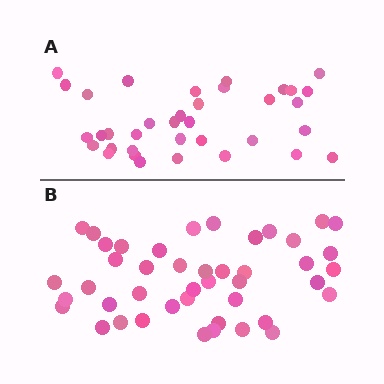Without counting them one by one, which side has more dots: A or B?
Region B (the bottom region) has more dots.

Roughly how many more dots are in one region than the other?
Region B has roughly 8 or so more dots than region A.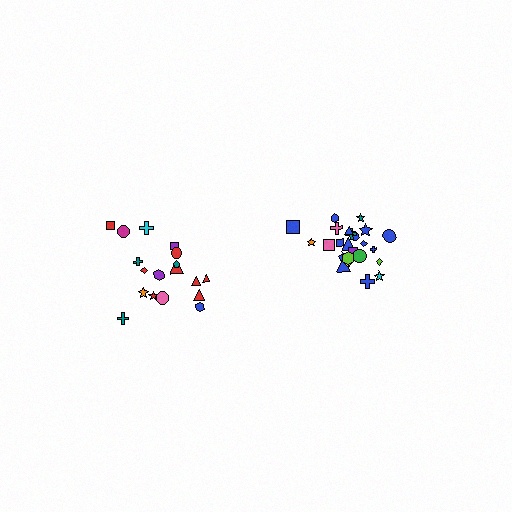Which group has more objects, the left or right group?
The right group.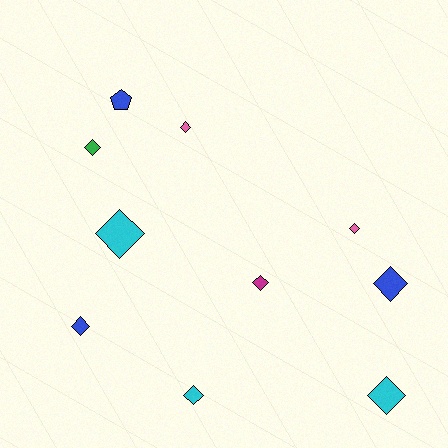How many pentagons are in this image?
There is 1 pentagon.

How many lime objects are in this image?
There are no lime objects.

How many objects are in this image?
There are 10 objects.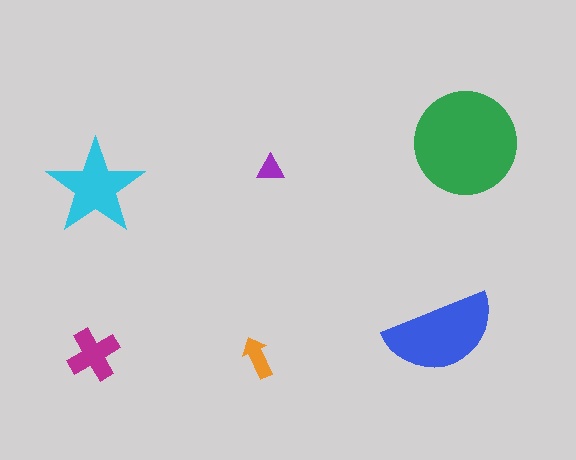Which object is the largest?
The green circle.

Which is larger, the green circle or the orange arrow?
The green circle.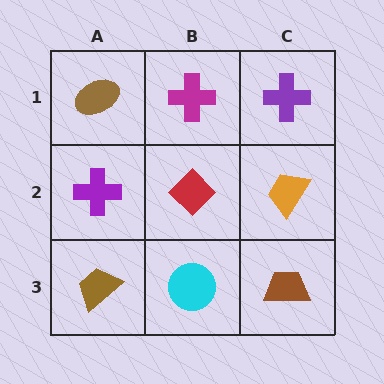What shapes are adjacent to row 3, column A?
A purple cross (row 2, column A), a cyan circle (row 3, column B).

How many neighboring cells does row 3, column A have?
2.